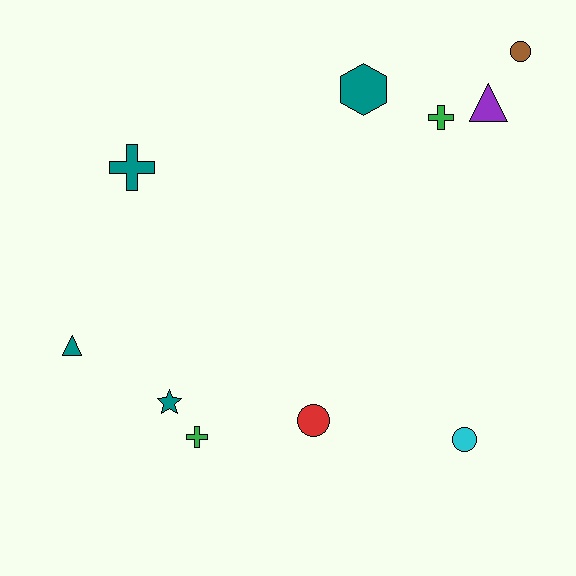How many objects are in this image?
There are 10 objects.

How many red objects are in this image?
There is 1 red object.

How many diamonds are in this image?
There are no diamonds.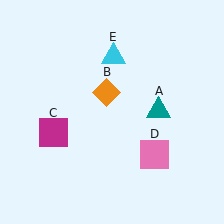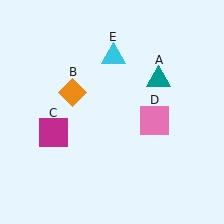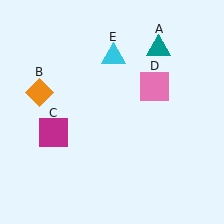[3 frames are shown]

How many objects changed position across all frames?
3 objects changed position: teal triangle (object A), orange diamond (object B), pink square (object D).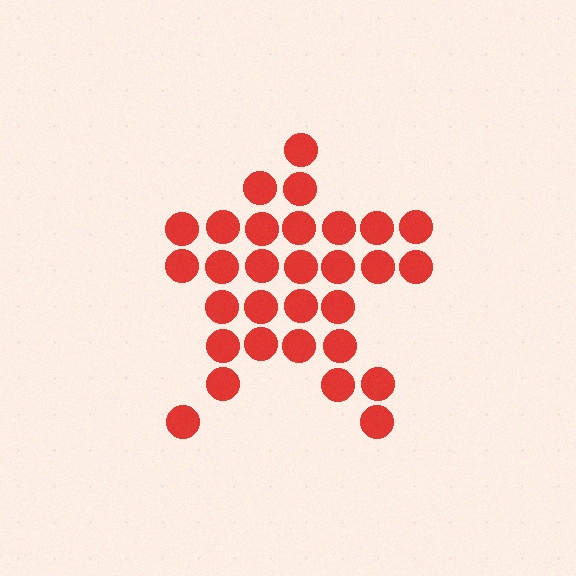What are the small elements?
The small elements are circles.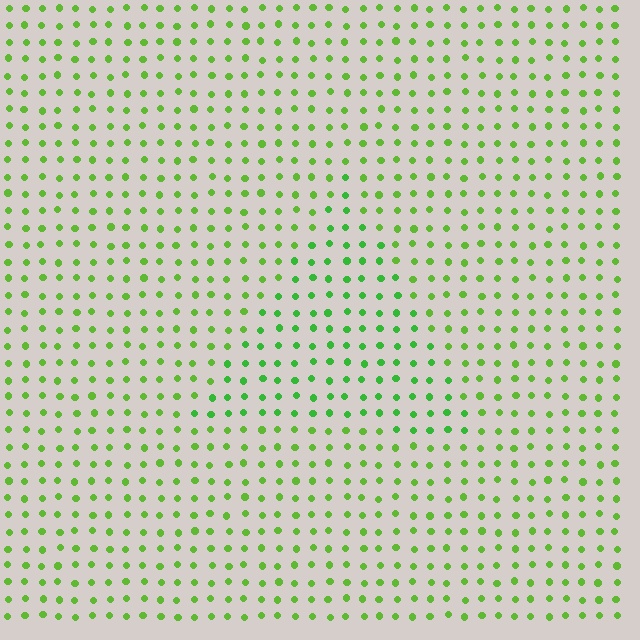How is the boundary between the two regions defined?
The boundary is defined purely by a slight shift in hue (about 21 degrees). Spacing, size, and orientation are identical on both sides.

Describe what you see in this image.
The image is filled with small lime elements in a uniform arrangement. A triangle-shaped region is visible where the elements are tinted to a slightly different hue, forming a subtle color boundary.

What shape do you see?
I see a triangle.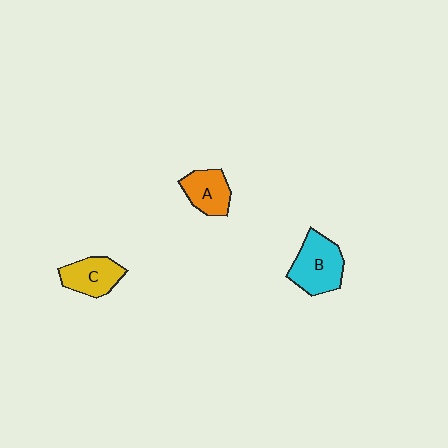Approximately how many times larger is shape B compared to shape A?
Approximately 1.4 times.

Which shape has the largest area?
Shape B (cyan).